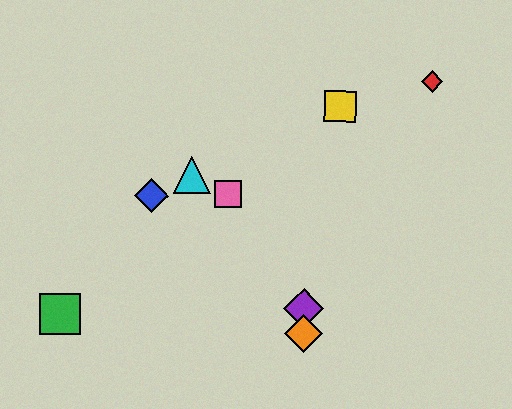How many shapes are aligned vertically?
2 shapes (the purple diamond, the orange diamond) are aligned vertically.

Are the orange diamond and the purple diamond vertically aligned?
Yes, both are at x≈304.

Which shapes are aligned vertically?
The purple diamond, the orange diamond are aligned vertically.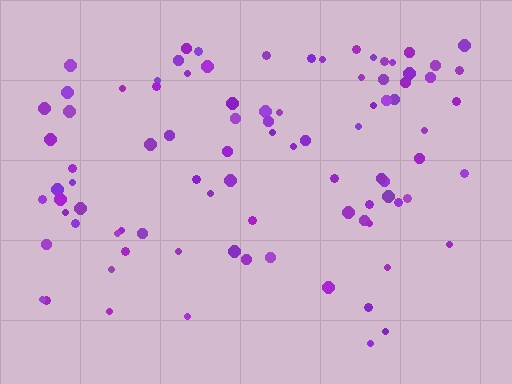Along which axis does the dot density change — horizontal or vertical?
Vertical.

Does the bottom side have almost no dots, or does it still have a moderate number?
Still a moderate number, just noticeably fewer than the top.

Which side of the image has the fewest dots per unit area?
The bottom.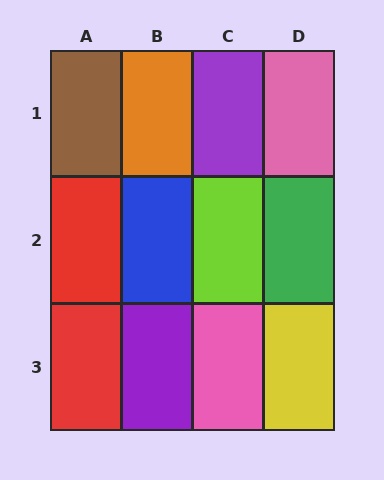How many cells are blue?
1 cell is blue.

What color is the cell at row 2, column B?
Blue.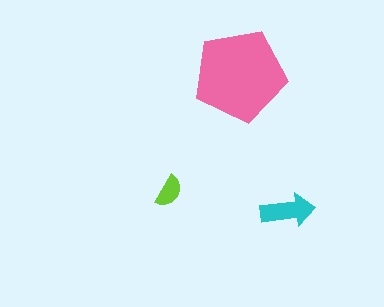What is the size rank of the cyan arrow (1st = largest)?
2nd.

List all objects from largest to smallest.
The pink pentagon, the cyan arrow, the lime semicircle.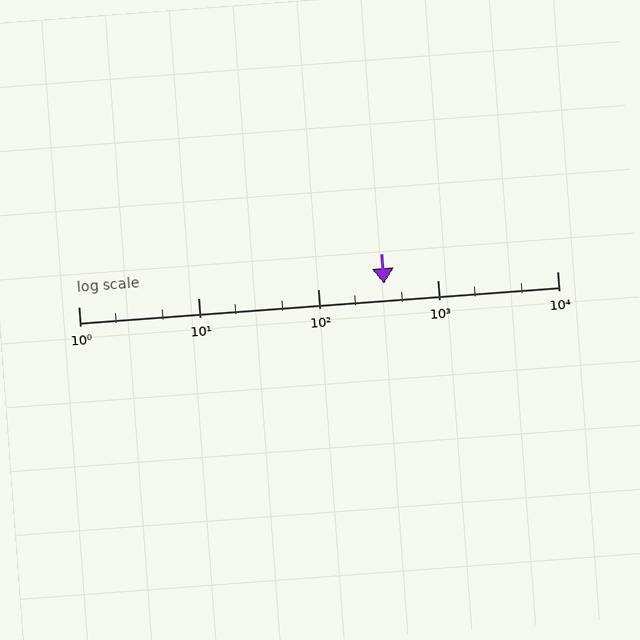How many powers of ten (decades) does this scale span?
The scale spans 4 decades, from 1 to 10000.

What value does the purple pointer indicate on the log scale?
The pointer indicates approximately 360.